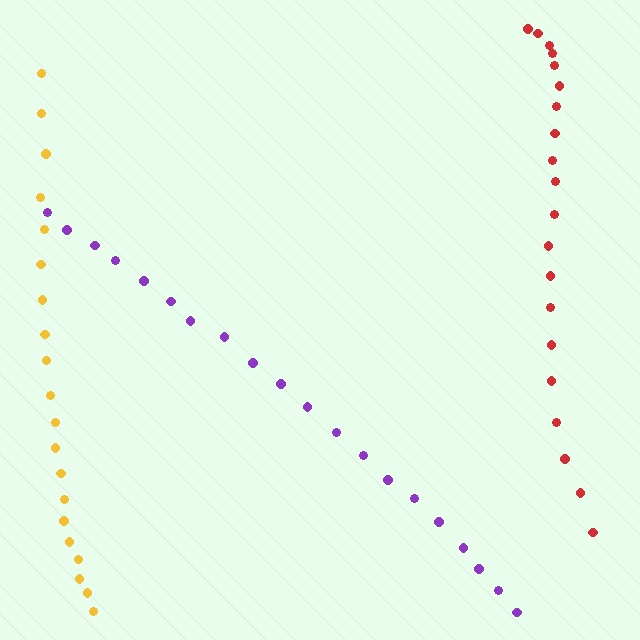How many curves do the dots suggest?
There are 3 distinct paths.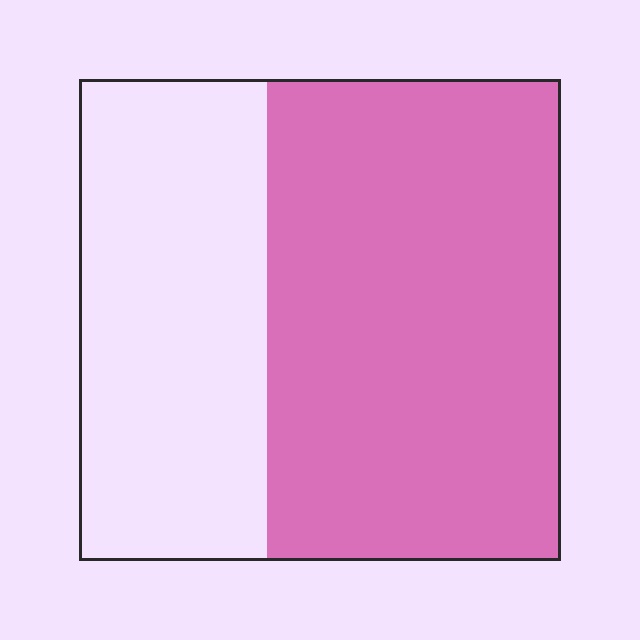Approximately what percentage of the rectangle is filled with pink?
Approximately 60%.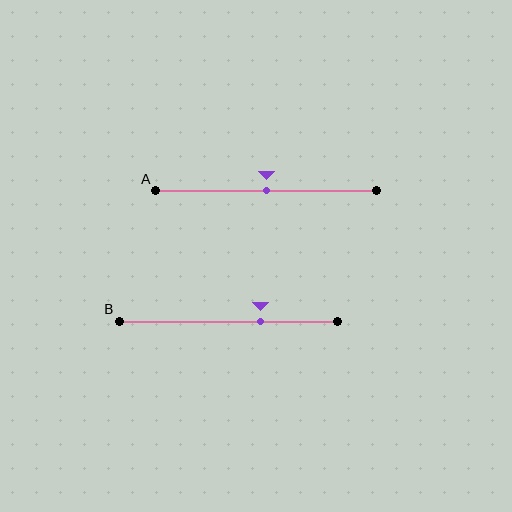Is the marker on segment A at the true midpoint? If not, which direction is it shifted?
Yes, the marker on segment A is at the true midpoint.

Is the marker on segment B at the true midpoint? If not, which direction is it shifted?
No, the marker on segment B is shifted to the right by about 15% of the segment length.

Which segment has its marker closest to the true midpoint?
Segment A has its marker closest to the true midpoint.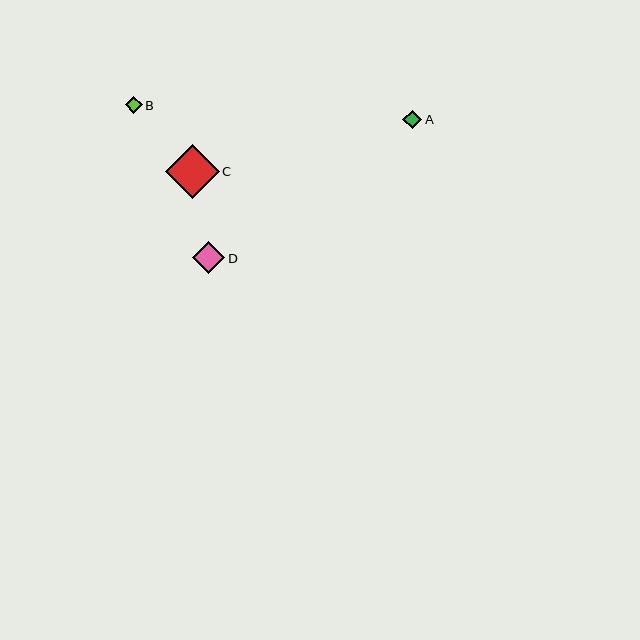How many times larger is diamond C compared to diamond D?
Diamond C is approximately 1.7 times the size of diamond D.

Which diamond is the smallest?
Diamond B is the smallest with a size of approximately 17 pixels.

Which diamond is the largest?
Diamond C is the largest with a size of approximately 54 pixels.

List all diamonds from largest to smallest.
From largest to smallest: C, D, A, B.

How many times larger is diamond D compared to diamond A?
Diamond D is approximately 1.7 times the size of diamond A.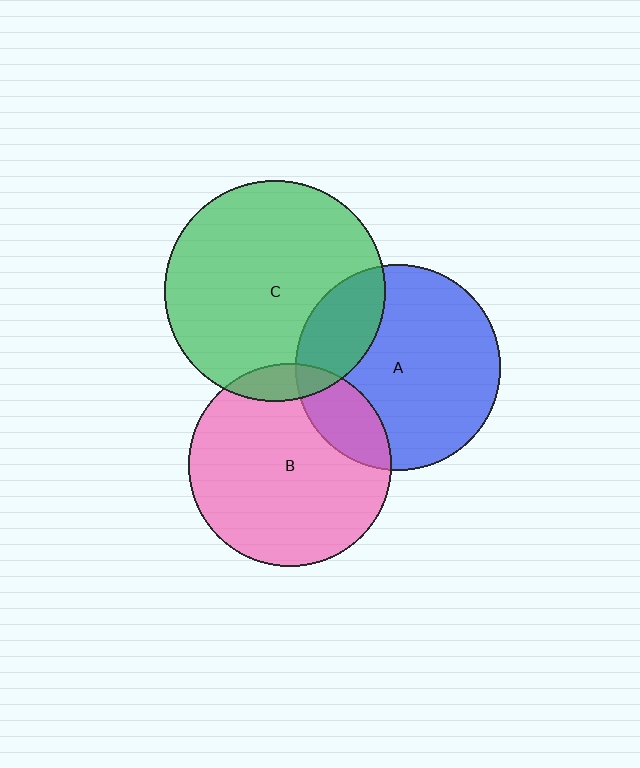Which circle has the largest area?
Circle C (green).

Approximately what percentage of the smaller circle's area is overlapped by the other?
Approximately 20%.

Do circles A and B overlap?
Yes.